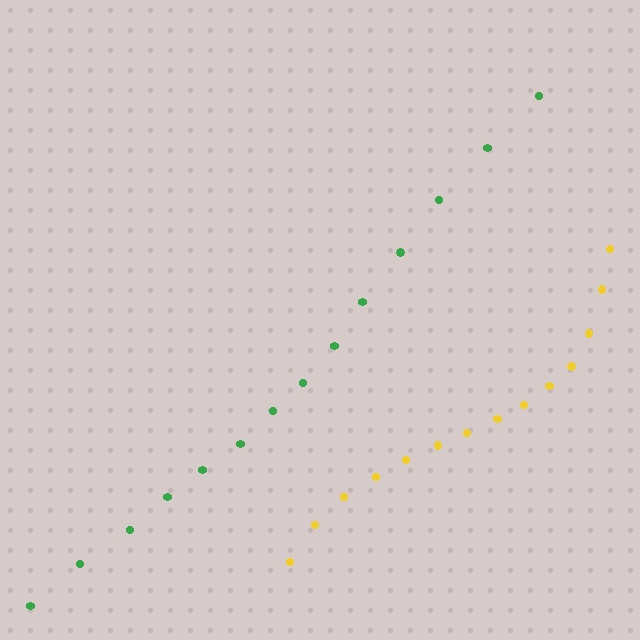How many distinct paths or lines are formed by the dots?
There are 2 distinct paths.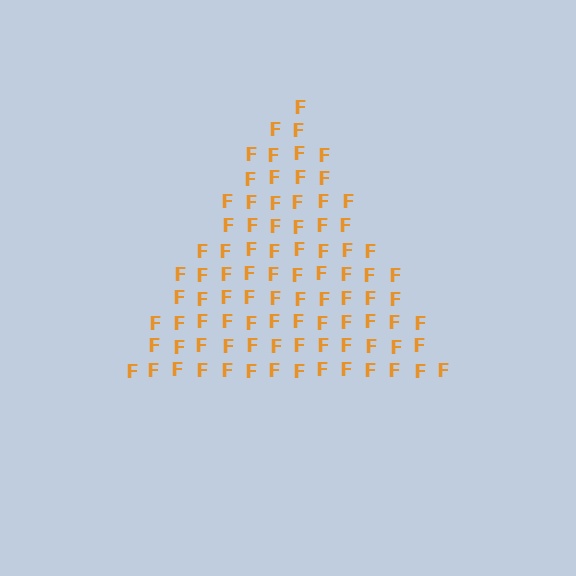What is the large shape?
The large shape is a triangle.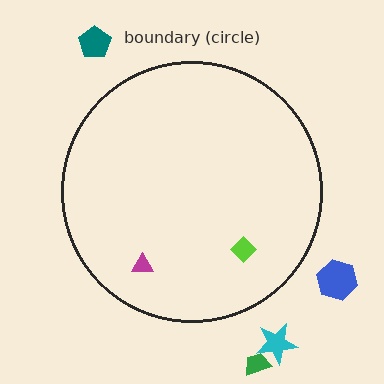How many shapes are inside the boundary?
2 inside, 4 outside.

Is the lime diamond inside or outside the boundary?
Inside.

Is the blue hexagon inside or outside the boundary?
Outside.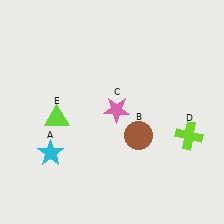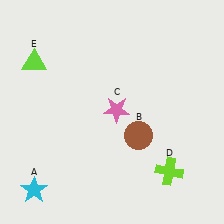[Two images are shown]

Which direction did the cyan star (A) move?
The cyan star (A) moved down.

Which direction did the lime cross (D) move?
The lime cross (D) moved down.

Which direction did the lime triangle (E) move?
The lime triangle (E) moved up.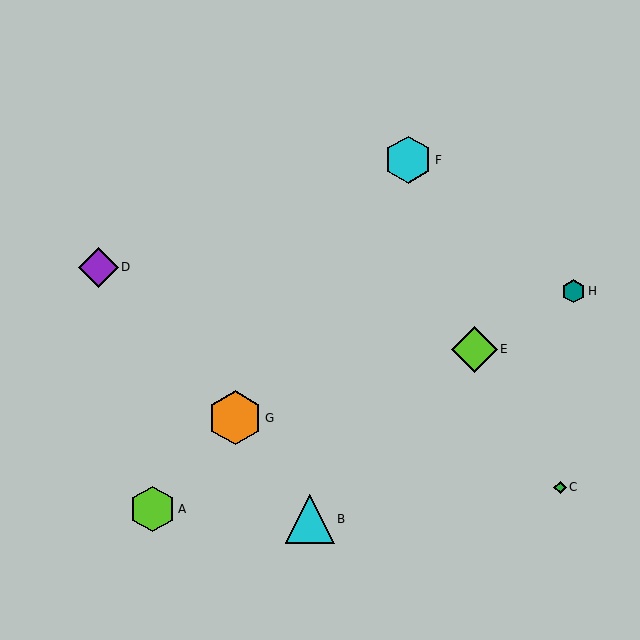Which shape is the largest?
The orange hexagon (labeled G) is the largest.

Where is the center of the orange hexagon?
The center of the orange hexagon is at (235, 418).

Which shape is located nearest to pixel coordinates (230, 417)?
The orange hexagon (labeled G) at (235, 418) is nearest to that location.